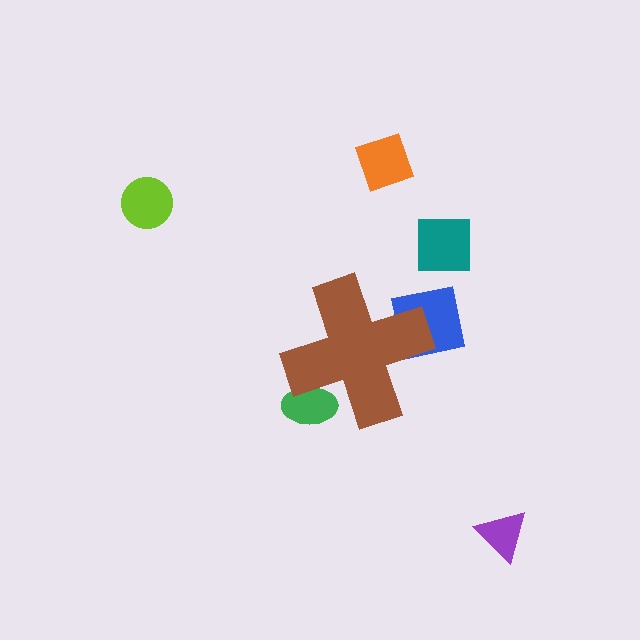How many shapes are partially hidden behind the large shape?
2 shapes are partially hidden.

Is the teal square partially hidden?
No, the teal square is fully visible.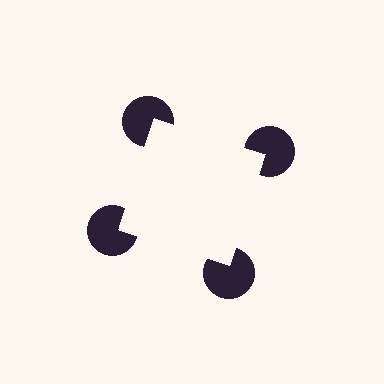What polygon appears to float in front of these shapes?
An illusory square — its edges are inferred from the aligned wedge cuts in the pac-man discs, not physically drawn.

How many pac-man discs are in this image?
There are 4 — one at each vertex of the illusory square.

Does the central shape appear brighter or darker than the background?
It typically appears slightly brighter than the background, even though no actual brightness change is drawn.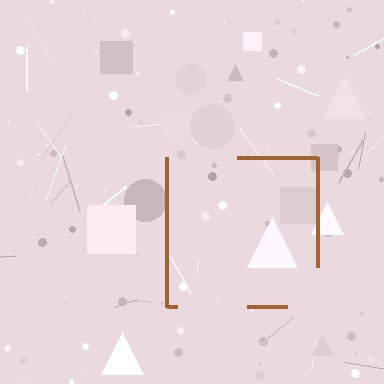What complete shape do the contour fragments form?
The contour fragments form a square.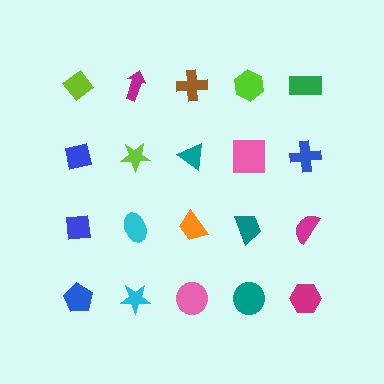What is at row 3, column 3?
An orange trapezoid.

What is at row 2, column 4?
A pink square.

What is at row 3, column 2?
A cyan ellipse.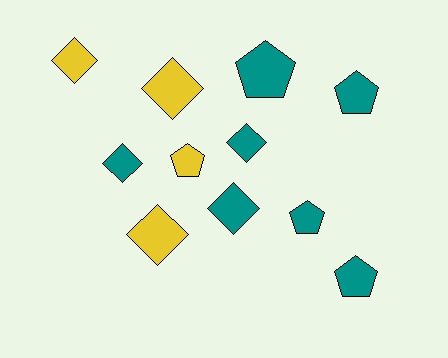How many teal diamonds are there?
There are 3 teal diamonds.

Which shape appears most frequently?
Diamond, with 6 objects.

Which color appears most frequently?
Teal, with 7 objects.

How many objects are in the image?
There are 11 objects.